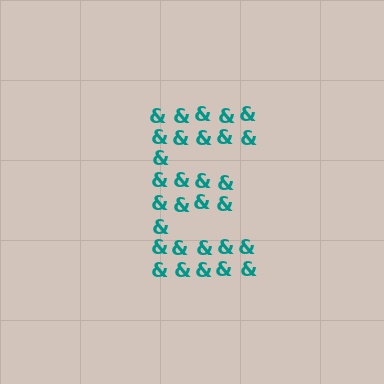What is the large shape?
The large shape is the letter E.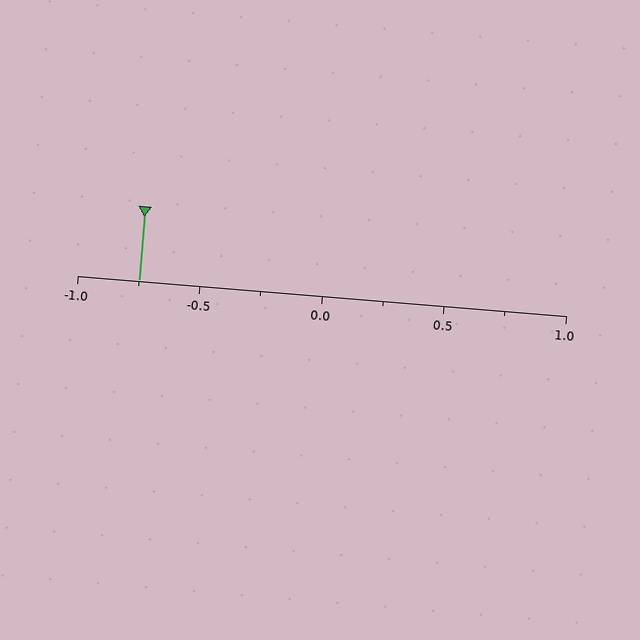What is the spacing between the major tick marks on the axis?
The major ticks are spaced 0.5 apart.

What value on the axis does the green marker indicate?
The marker indicates approximately -0.75.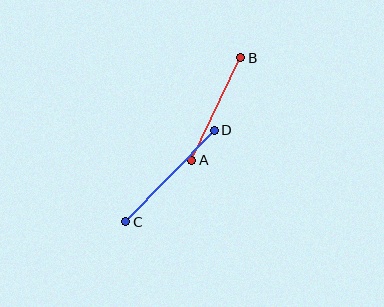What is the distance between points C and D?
The distance is approximately 127 pixels.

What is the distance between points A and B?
The distance is approximately 113 pixels.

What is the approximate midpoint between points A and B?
The midpoint is at approximately (216, 109) pixels.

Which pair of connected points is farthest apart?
Points C and D are farthest apart.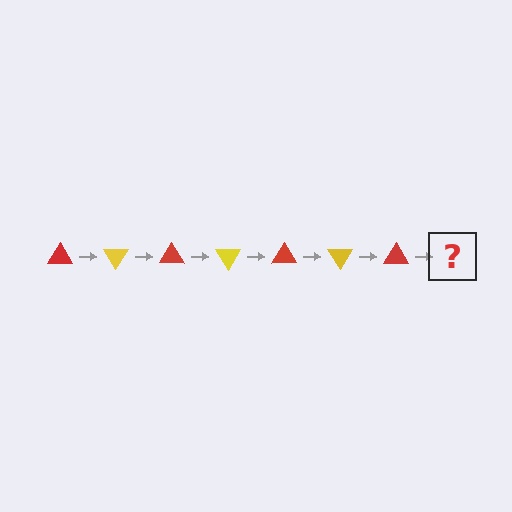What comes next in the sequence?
The next element should be a yellow triangle, rotated 420 degrees from the start.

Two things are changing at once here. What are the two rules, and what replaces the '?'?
The two rules are that it rotates 60 degrees each step and the color cycles through red and yellow. The '?' should be a yellow triangle, rotated 420 degrees from the start.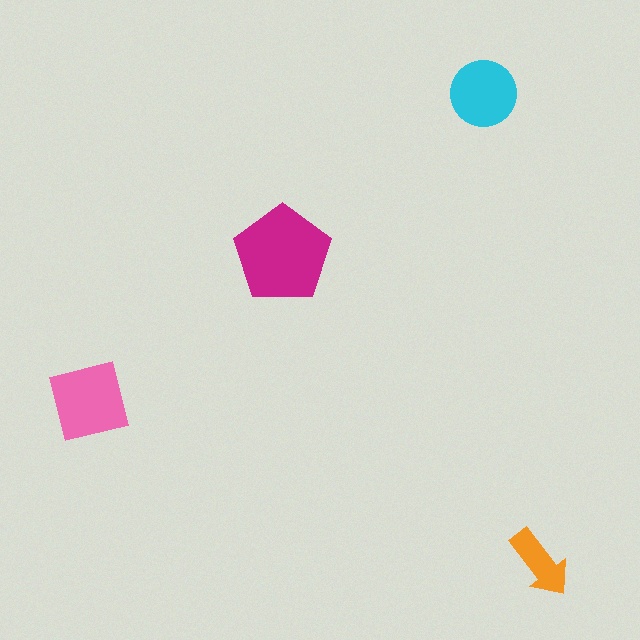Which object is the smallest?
The orange arrow.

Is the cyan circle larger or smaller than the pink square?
Smaller.